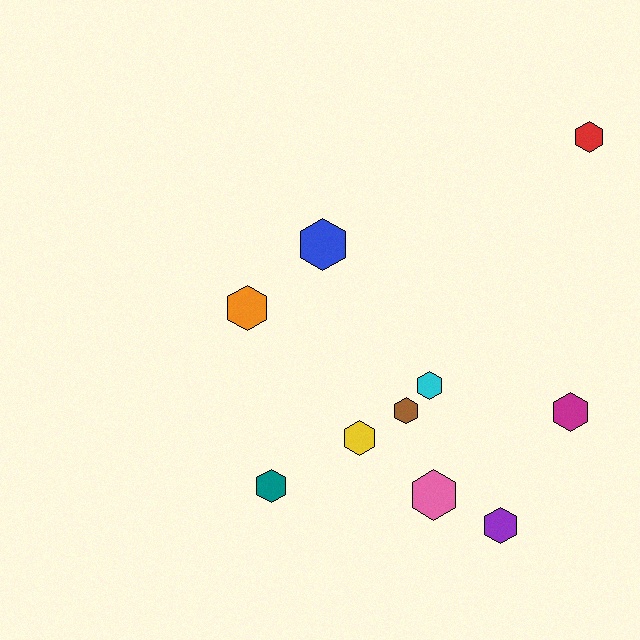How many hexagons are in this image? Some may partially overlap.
There are 10 hexagons.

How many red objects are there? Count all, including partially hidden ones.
There is 1 red object.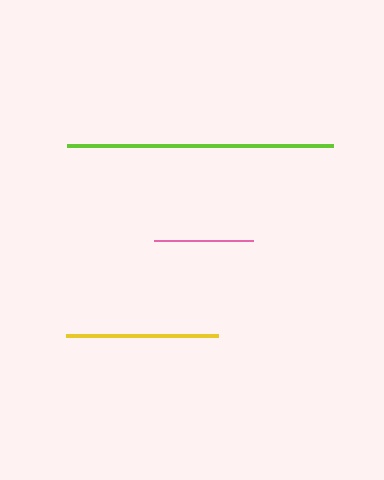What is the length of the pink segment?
The pink segment is approximately 100 pixels long.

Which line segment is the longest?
The lime line is the longest at approximately 266 pixels.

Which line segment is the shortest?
The pink line is the shortest at approximately 100 pixels.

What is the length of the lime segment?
The lime segment is approximately 266 pixels long.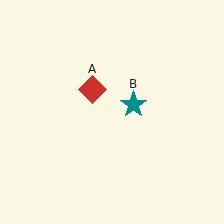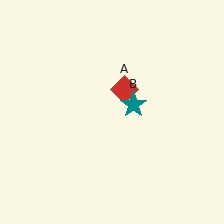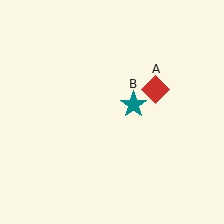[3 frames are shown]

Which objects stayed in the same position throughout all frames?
Teal star (object B) remained stationary.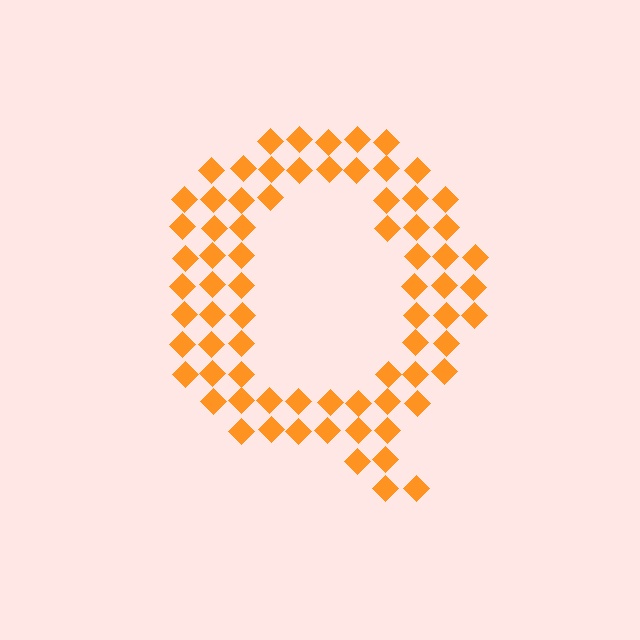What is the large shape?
The large shape is the letter Q.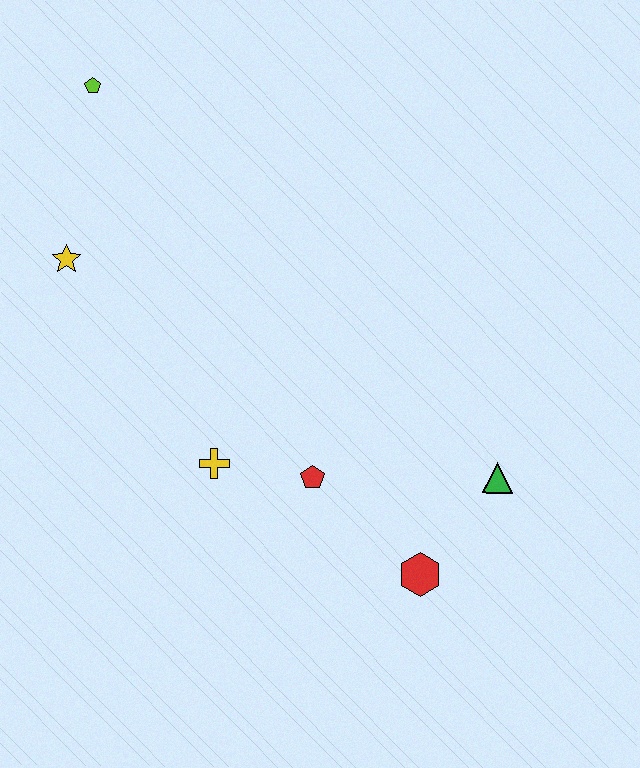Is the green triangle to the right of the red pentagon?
Yes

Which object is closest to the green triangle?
The red hexagon is closest to the green triangle.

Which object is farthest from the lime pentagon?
The red hexagon is farthest from the lime pentagon.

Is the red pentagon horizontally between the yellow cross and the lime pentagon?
No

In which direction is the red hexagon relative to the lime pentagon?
The red hexagon is below the lime pentagon.